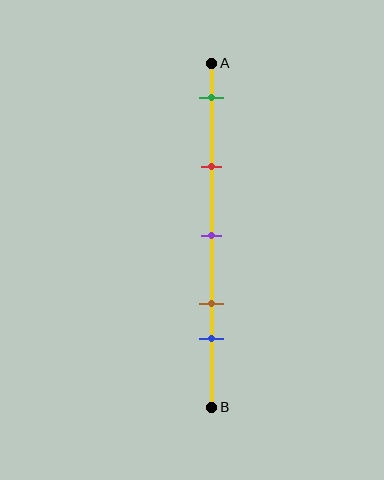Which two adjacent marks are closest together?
The brown and blue marks are the closest adjacent pair.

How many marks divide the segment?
There are 5 marks dividing the segment.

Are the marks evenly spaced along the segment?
No, the marks are not evenly spaced.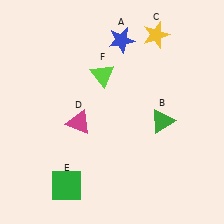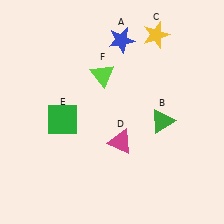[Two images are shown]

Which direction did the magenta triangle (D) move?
The magenta triangle (D) moved right.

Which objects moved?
The objects that moved are: the magenta triangle (D), the green square (E).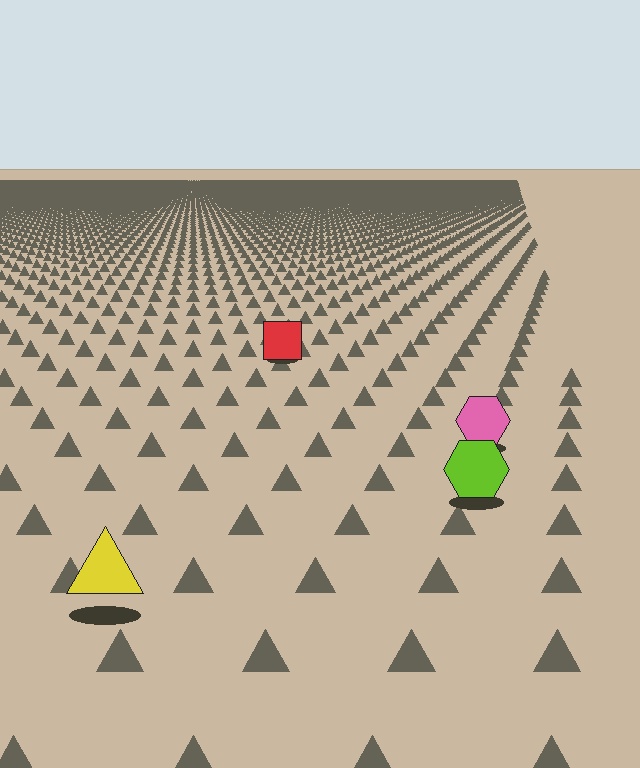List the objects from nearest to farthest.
From nearest to farthest: the yellow triangle, the lime hexagon, the pink hexagon, the red square.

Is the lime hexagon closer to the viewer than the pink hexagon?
Yes. The lime hexagon is closer — you can tell from the texture gradient: the ground texture is coarser near it.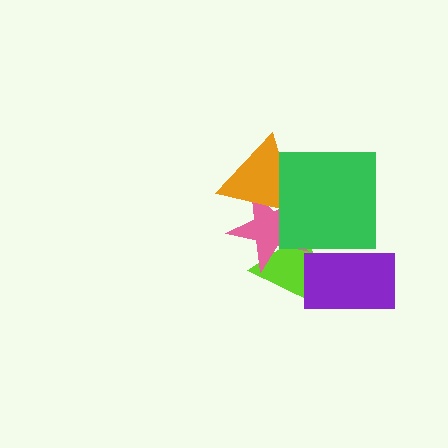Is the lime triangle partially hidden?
Yes, it is partially covered by another shape.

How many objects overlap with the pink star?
3 objects overlap with the pink star.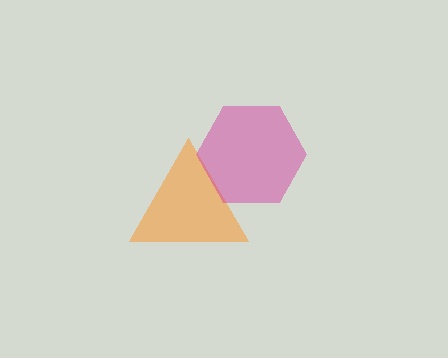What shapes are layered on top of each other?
The layered shapes are: an orange triangle, a magenta hexagon.